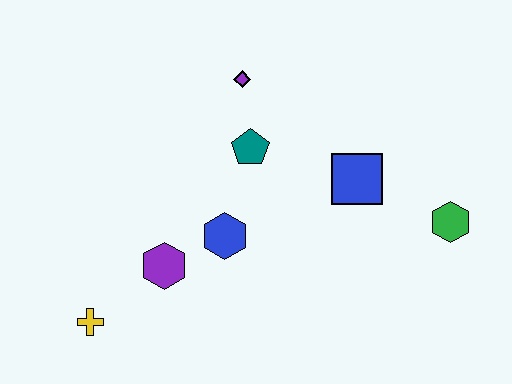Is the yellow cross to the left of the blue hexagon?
Yes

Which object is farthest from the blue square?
The yellow cross is farthest from the blue square.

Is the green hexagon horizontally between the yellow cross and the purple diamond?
No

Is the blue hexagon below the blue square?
Yes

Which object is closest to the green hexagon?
The blue square is closest to the green hexagon.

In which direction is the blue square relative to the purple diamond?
The blue square is to the right of the purple diamond.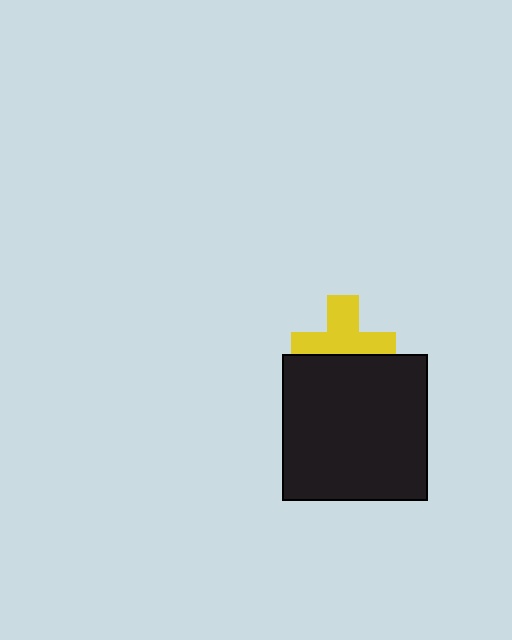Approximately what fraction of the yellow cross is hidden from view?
Roughly 39% of the yellow cross is hidden behind the black square.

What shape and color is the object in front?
The object in front is a black square.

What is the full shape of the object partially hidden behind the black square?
The partially hidden object is a yellow cross.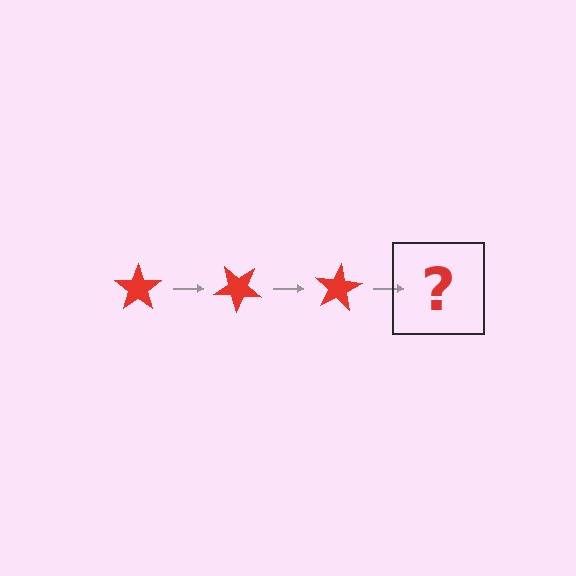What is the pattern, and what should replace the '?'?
The pattern is that the star rotates 40 degrees each step. The '?' should be a red star rotated 120 degrees.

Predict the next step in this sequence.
The next step is a red star rotated 120 degrees.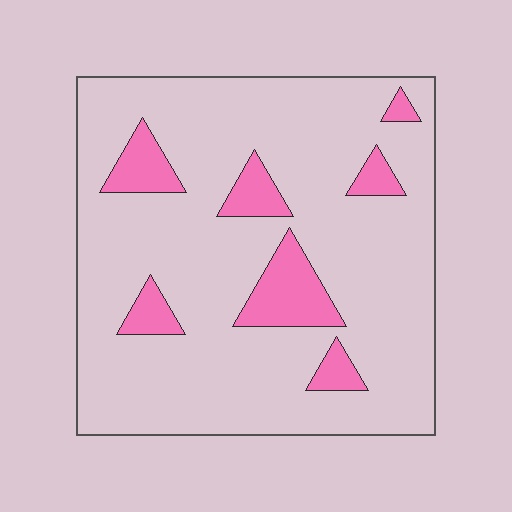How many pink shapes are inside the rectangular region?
7.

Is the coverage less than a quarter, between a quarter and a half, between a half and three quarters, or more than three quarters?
Less than a quarter.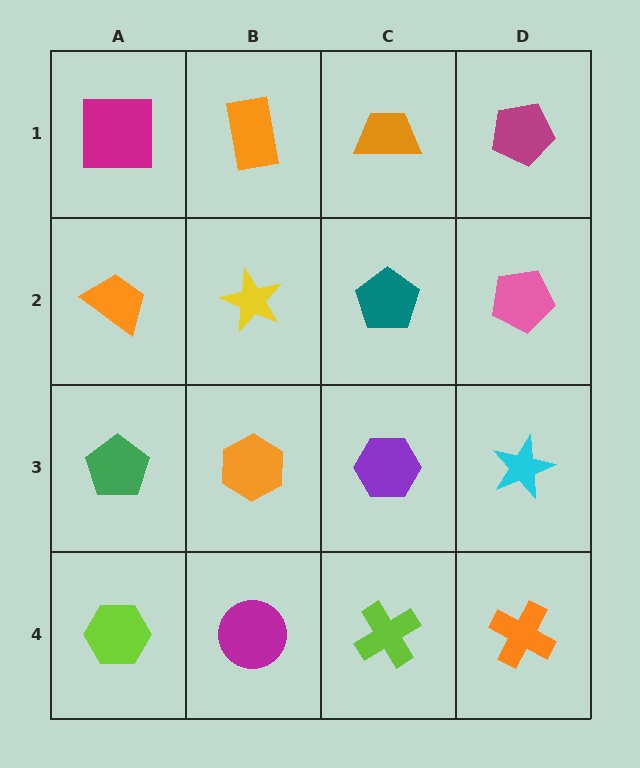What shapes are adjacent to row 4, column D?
A cyan star (row 3, column D), a lime cross (row 4, column C).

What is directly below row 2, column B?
An orange hexagon.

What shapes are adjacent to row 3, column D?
A pink pentagon (row 2, column D), an orange cross (row 4, column D), a purple hexagon (row 3, column C).